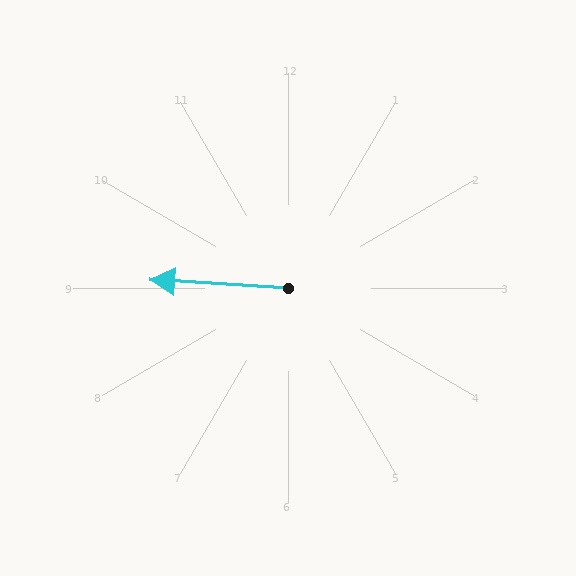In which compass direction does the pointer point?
West.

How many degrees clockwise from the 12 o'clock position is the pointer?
Approximately 273 degrees.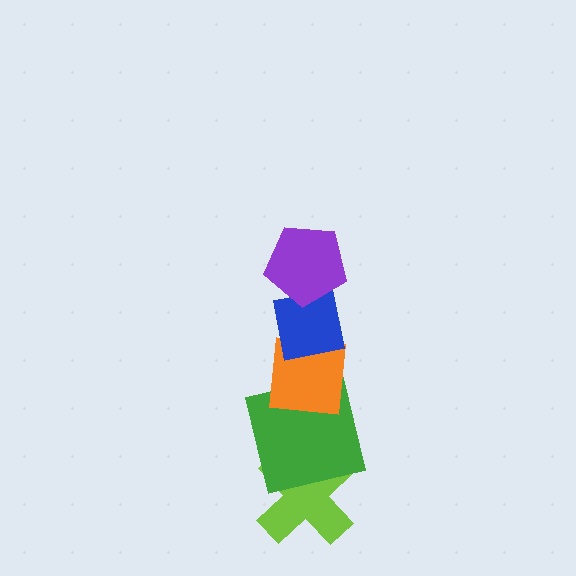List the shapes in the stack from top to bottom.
From top to bottom: the purple pentagon, the blue square, the orange square, the green square, the lime cross.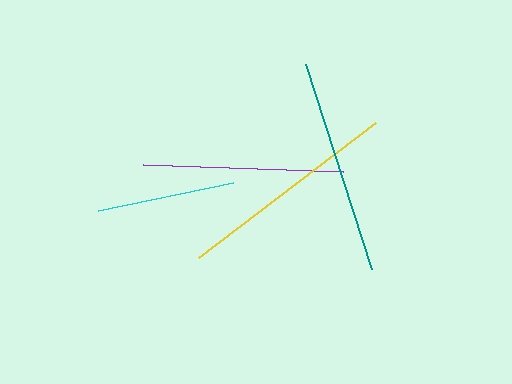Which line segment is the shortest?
The cyan line is the shortest at approximately 139 pixels.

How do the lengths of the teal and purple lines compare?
The teal and purple lines are approximately the same length.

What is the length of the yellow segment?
The yellow segment is approximately 222 pixels long.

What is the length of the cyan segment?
The cyan segment is approximately 139 pixels long.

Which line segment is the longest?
The yellow line is the longest at approximately 222 pixels.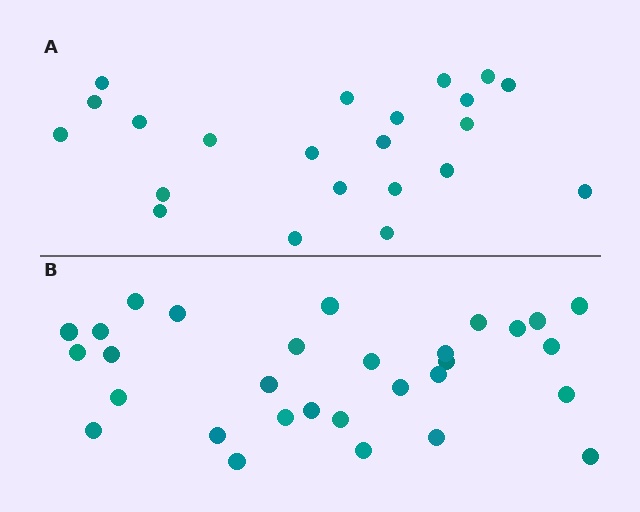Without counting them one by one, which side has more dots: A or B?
Region B (the bottom region) has more dots.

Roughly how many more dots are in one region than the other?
Region B has roughly 8 or so more dots than region A.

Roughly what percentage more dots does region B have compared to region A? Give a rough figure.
About 35% more.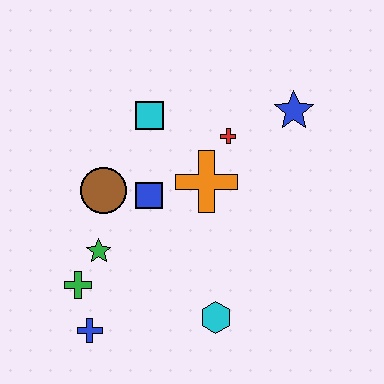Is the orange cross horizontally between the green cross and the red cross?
Yes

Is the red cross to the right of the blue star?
No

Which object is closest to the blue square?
The brown circle is closest to the blue square.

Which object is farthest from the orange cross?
The blue cross is farthest from the orange cross.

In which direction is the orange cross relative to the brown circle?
The orange cross is to the right of the brown circle.